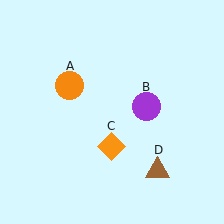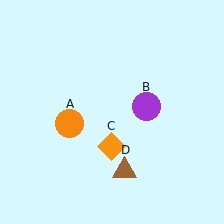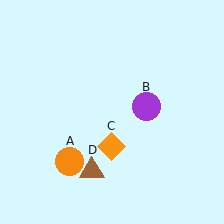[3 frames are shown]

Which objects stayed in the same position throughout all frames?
Purple circle (object B) and orange diamond (object C) remained stationary.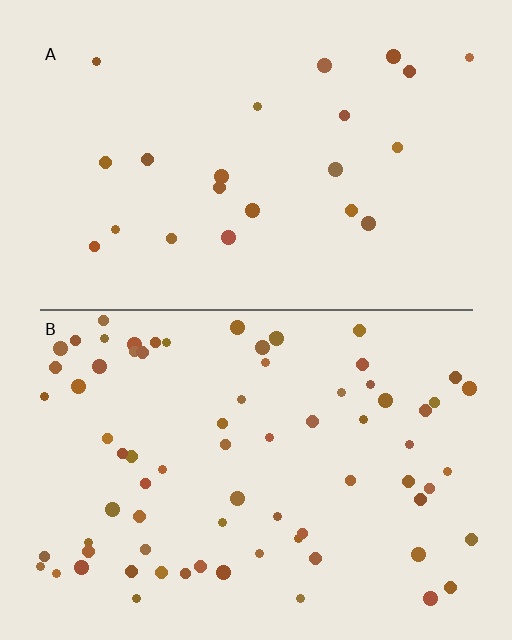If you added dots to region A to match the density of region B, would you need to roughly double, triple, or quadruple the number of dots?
Approximately triple.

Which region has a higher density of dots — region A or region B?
B (the bottom).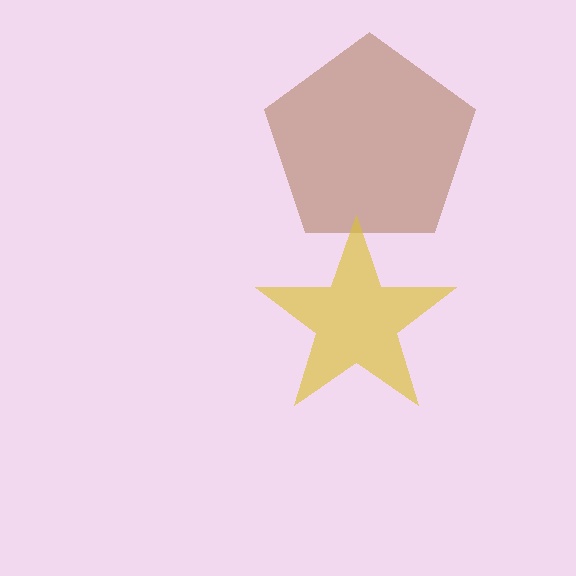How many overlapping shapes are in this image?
There are 2 overlapping shapes in the image.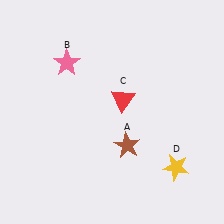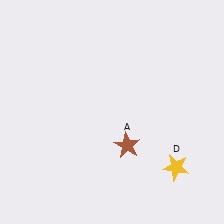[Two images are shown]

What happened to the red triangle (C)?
The red triangle (C) was removed in Image 2. It was in the top-right area of Image 1.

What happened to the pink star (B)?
The pink star (B) was removed in Image 2. It was in the top-left area of Image 1.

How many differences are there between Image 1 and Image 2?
There are 2 differences between the two images.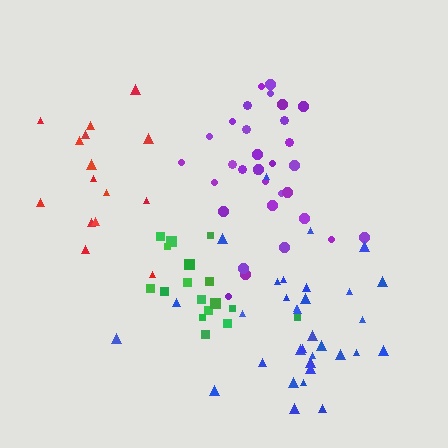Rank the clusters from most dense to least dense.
purple, blue, green, red.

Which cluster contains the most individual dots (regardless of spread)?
Blue (33).